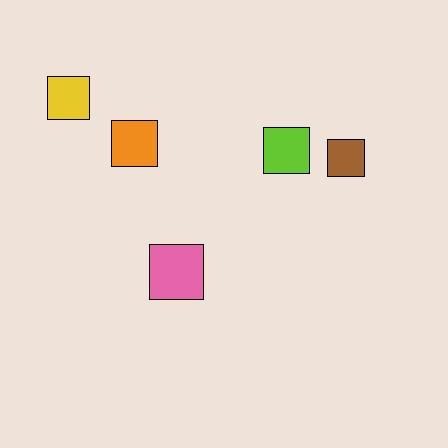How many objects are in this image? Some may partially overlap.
There are 5 objects.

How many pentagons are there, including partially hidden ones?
There are no pentagons.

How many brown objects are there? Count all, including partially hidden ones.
There is 1 brown object.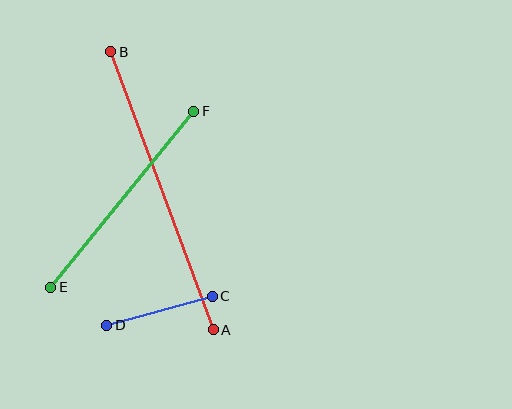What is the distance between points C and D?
The distance is approximately 109 pixels.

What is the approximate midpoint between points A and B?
The midpoint is at approximately (162, 191) pixels.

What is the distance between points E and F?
The distance is approximately 227 pixels.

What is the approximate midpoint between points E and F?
The midpoint is at approximately (122, 199) pixels.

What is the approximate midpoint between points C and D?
The midpoint is at approximately (159, 311) pixels.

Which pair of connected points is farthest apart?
Points A and B are farthest apart.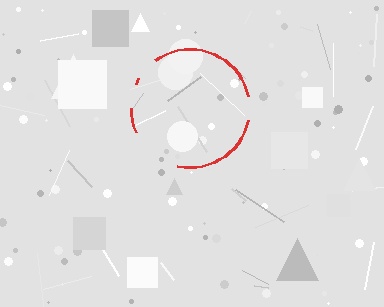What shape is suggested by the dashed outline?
The dashed outline suggests a circle.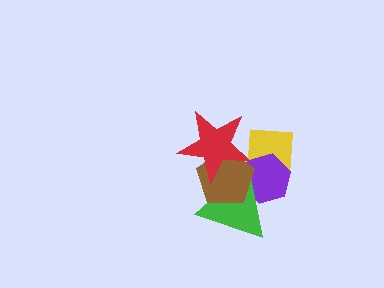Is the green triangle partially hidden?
Yes, it is partially covered by another shape.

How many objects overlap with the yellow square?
4 objects overlap with the yellow square.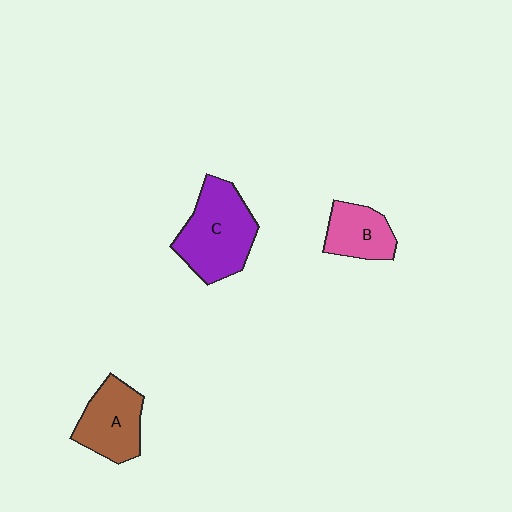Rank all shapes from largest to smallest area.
From largest to smallest: C (purple), A (brown), B (pink).